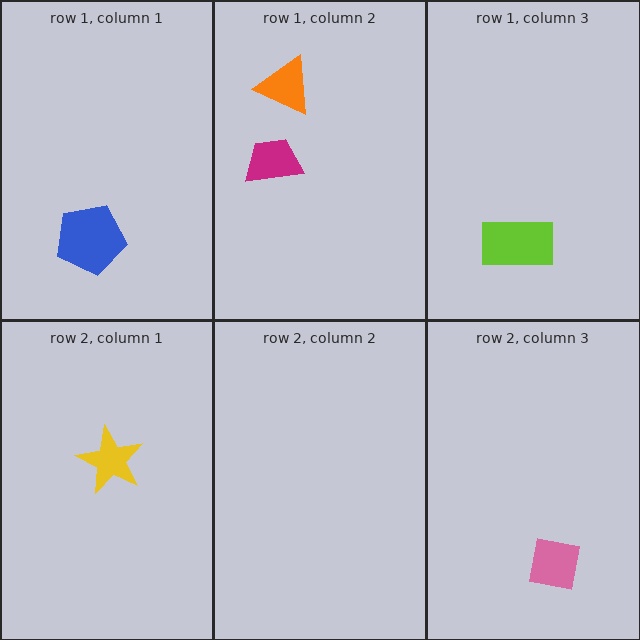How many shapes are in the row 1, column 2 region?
2.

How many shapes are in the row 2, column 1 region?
1.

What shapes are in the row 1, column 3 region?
The lime rectangle.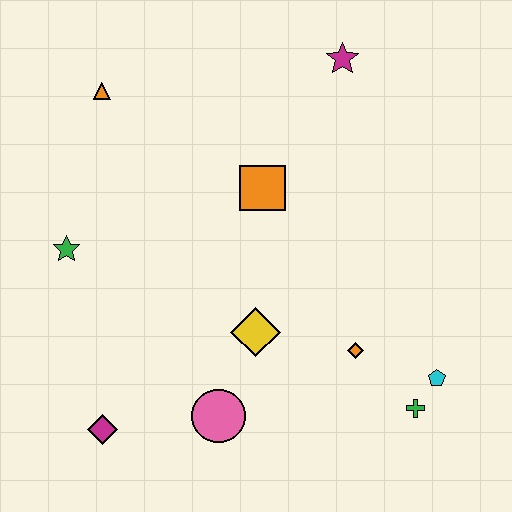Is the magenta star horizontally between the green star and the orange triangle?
No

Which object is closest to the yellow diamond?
The pink circle is closest to the yellow diamond.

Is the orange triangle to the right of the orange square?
No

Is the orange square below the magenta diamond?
No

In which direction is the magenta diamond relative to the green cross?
The magenta diamond is to the left of the green cross.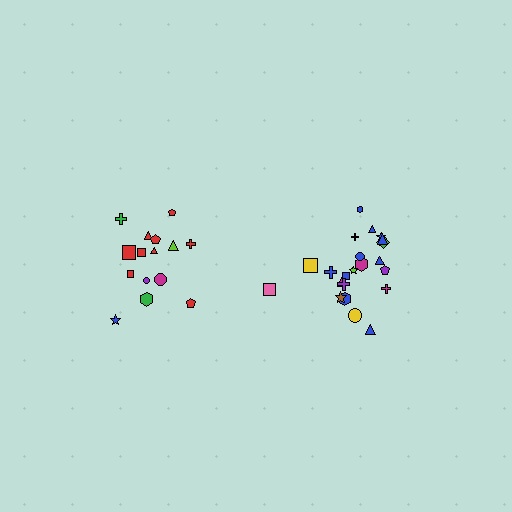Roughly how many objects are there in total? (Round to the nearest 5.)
Roughly 35 objects in total.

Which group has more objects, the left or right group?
The right group.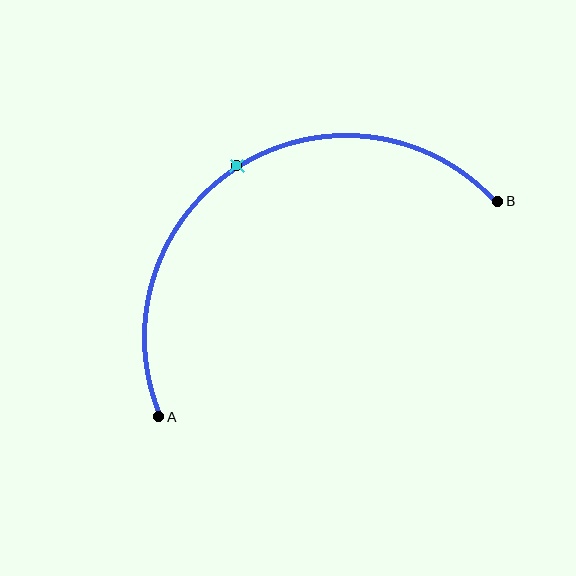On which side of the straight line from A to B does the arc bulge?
The arc bulges above the straight line connecting A and B.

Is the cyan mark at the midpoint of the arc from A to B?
Yes. The cyan mark lies on the arc at equal arc-length from both A and B — it is the arc midpoint.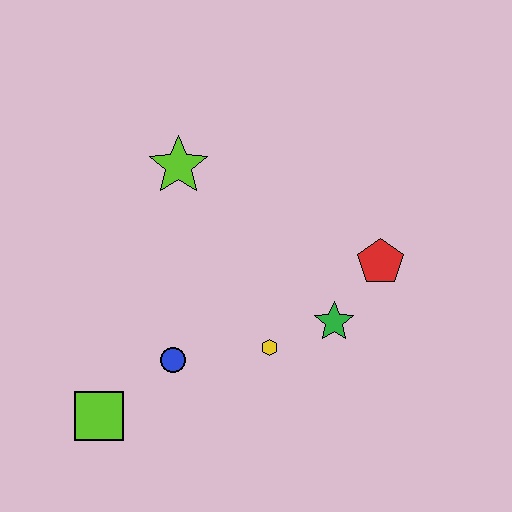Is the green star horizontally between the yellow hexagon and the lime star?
No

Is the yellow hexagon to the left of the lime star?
No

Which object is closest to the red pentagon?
The green star is closest to the red pentagon.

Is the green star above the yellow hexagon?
Yes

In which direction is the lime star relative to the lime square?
The lime star is above the lime square.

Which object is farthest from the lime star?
The lime square is farthest from the lime star.